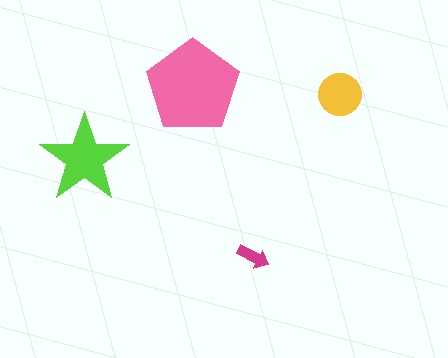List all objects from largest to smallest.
The pink pentagon, the lime star, the yellow circle, the magenta arrow.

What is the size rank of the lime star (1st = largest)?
2nd.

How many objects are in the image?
There are 4 objects in the image.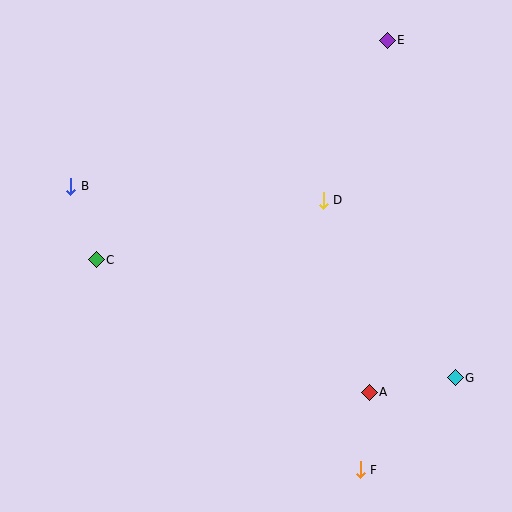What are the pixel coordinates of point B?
Point B is at (71, 186).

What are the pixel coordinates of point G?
Point G is at (455, 378).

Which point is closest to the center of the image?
Point D at (323, 200) is closest to the center.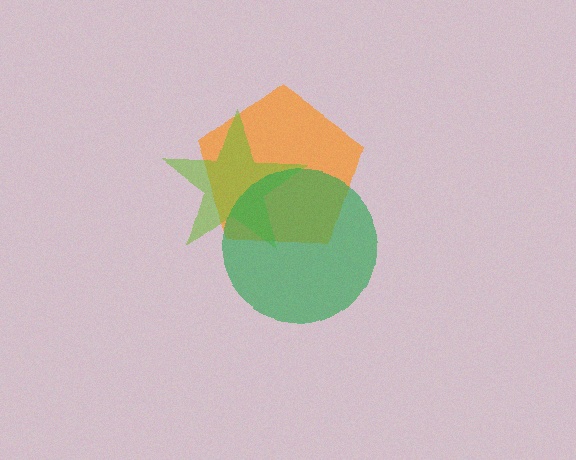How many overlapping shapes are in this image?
There are 3 overlapping shapes in the image.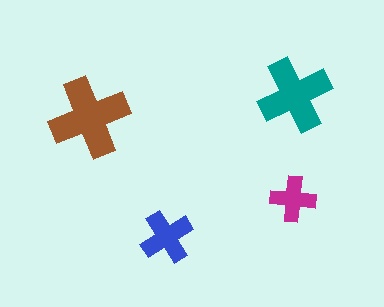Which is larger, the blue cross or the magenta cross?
The blue one.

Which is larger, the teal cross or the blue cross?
The teal one.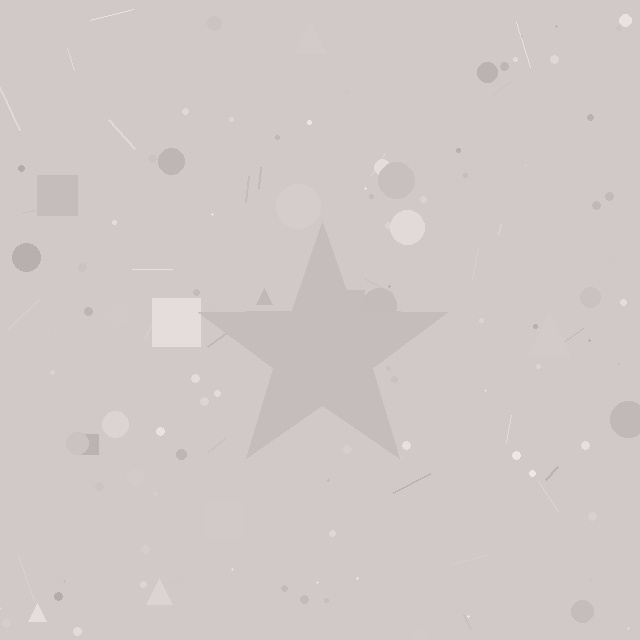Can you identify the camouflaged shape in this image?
The camouflaged shape is a star.